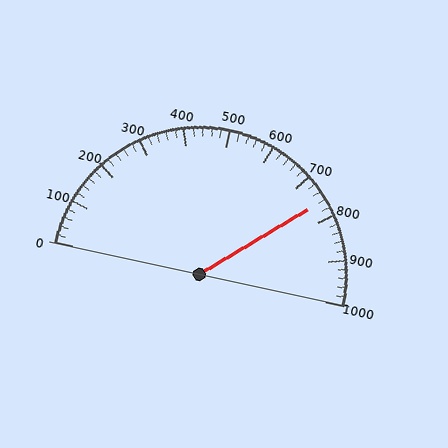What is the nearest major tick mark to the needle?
The nearest major tick mark is 800.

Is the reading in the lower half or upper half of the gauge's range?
The reading is in the upper half of the range (0 to 1000).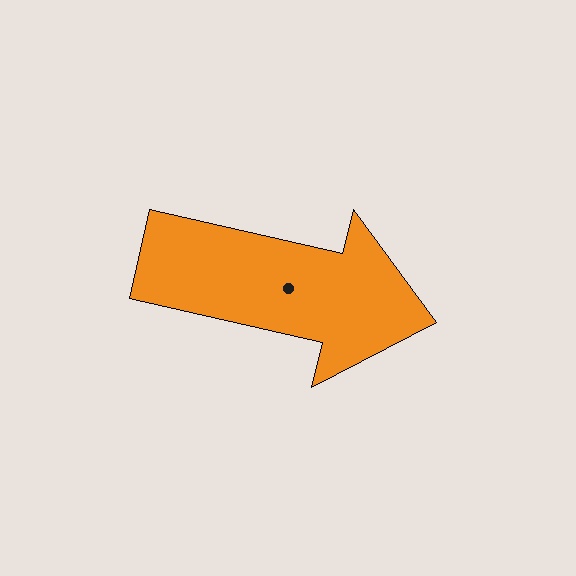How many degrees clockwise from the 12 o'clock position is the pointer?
Approximately 103 degrees.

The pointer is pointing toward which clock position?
Roughly 3 o'clock.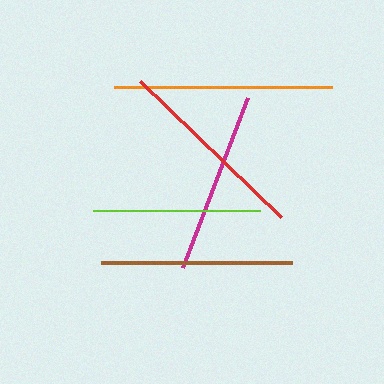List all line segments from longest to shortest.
From longest to shortest: orange, red, brown, magenta, lime.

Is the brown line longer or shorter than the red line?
The red line is longer than the brown line.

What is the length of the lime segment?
The lime segment is approximately 168 pixels long.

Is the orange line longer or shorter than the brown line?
The orange line is longer than the brown line.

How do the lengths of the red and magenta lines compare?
The red and magenta lines are approximately the same length.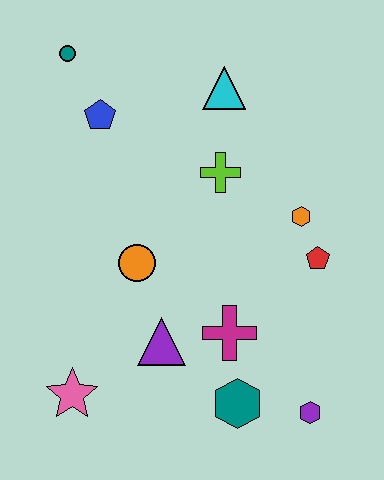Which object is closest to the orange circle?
The purple triangle is closest to the orange circle.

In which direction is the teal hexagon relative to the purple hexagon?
The teal hexagon is to the left of the purple hexagon.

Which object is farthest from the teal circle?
The purple hexagon is farthest from the teal circle.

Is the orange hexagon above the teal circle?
No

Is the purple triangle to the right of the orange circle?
Yes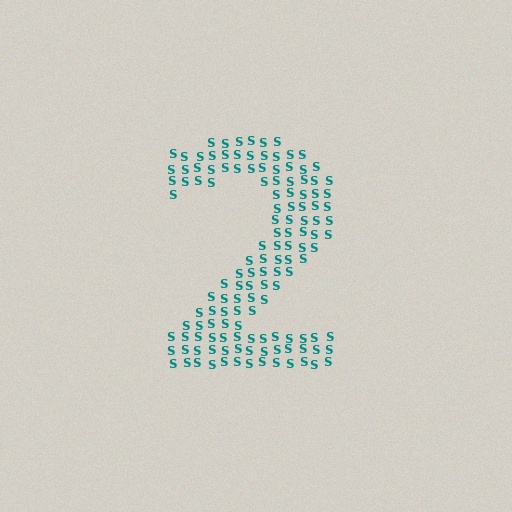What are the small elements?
The small elements are letter S's.